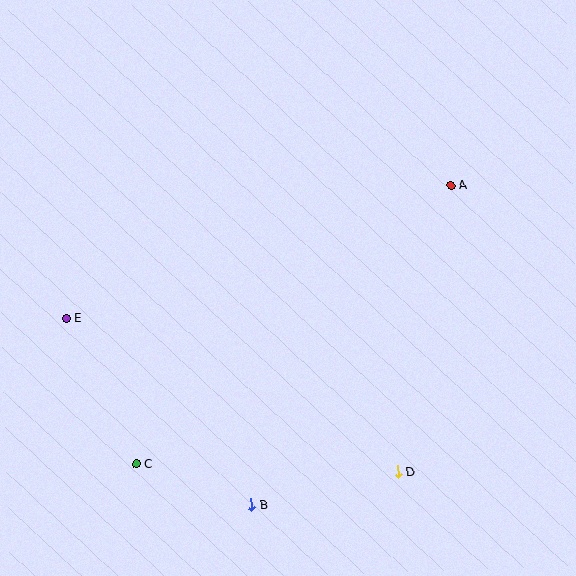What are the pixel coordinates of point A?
Point A is at (451, 185).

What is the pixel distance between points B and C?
The distance between B and C is 122 pixels.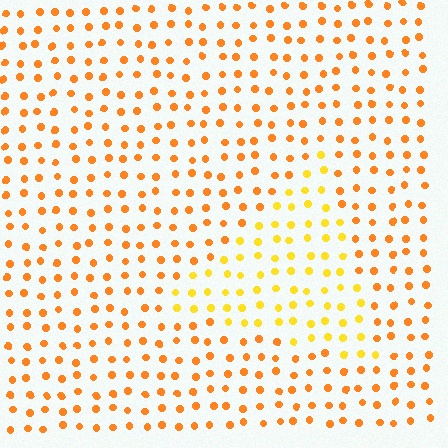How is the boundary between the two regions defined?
The boundary is defined purely by a slight shift in hue (about 25 degrees). Spacing, size, and orientation are identical on both sides.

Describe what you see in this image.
The image is filled with small orange elements in a uniform arrangement. A triangle-shaped region is visible where the elements are tinted to a slightly different hue, forming a subtle color boundary.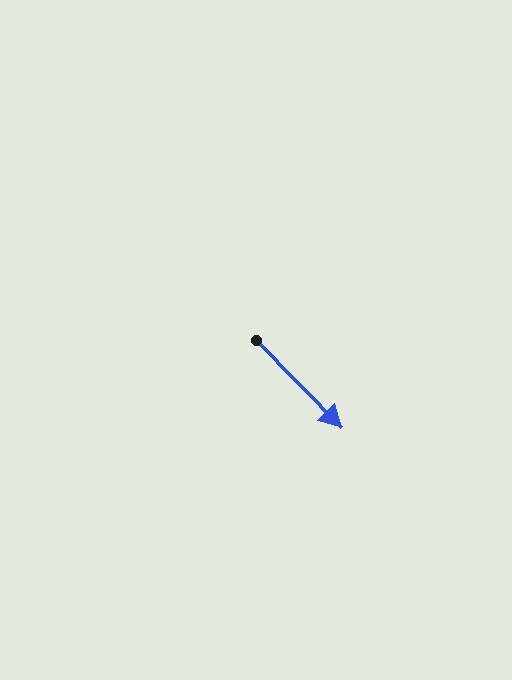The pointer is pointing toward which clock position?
Roughly 5 o'clock.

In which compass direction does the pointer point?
Southeast.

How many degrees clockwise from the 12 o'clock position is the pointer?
Approximately 136 degrees.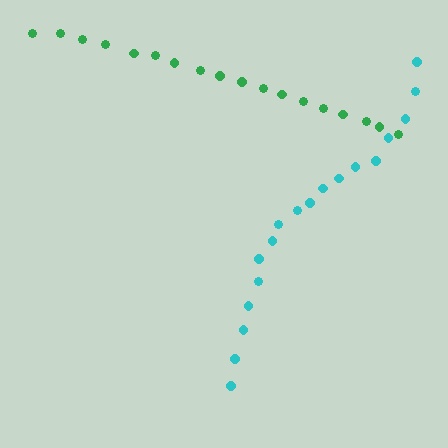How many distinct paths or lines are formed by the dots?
There are 2 distinct paths.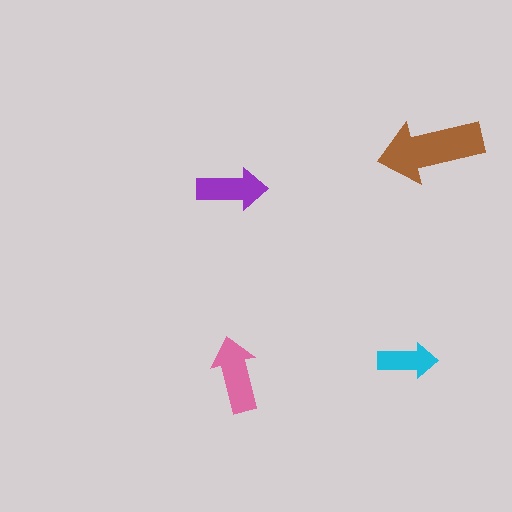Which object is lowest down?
The pink arrow is bottommost.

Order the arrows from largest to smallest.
the brown one, the pink one, the purple one, the cyan one.